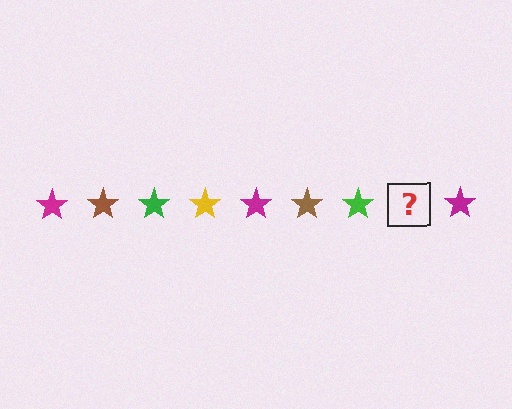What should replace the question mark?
The question mark should be replaced with a yellow star.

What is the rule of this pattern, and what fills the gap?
The rule is that the pattern cycles through magenta, brown, green, yellow stars. The gap should be filled with a yellow star.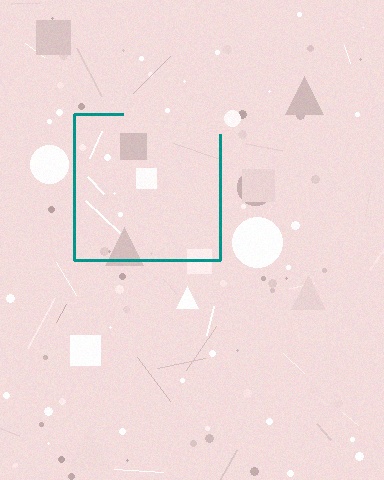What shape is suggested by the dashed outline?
The dashed outline suggests a square.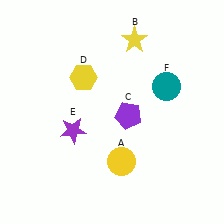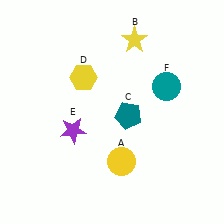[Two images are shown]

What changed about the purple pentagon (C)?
In Image 1, C is purple. In Image 2, it changed to teal.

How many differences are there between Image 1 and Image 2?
There is 1 difference between the two images.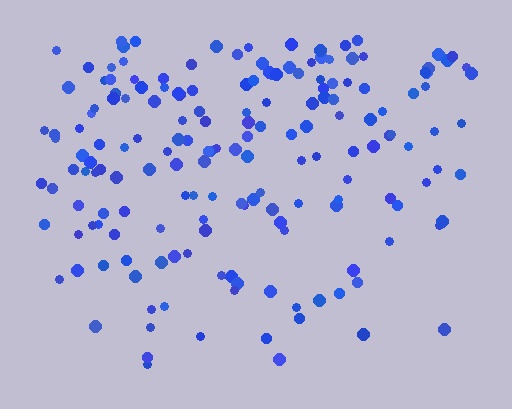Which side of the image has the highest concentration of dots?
The top.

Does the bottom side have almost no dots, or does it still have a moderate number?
Still a moderate number, just noticeably fewer than the top.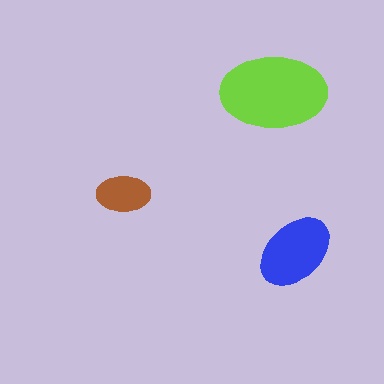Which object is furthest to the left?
The brown ellipse is leftmost.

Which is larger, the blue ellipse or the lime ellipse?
The lime one.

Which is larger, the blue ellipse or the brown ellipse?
The blue one.